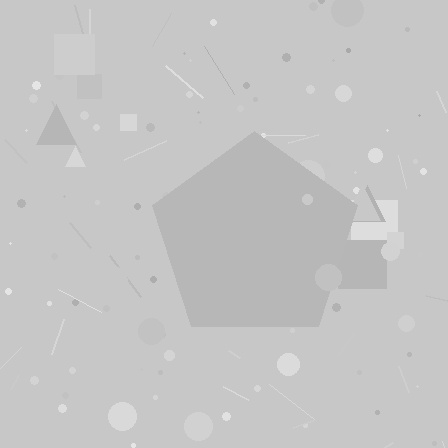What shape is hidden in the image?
A pentagon is hidden in the image.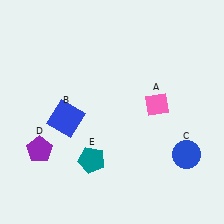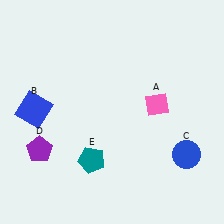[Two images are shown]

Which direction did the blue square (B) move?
The blue square (B) moved left.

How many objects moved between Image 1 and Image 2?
1 object moved between the two images.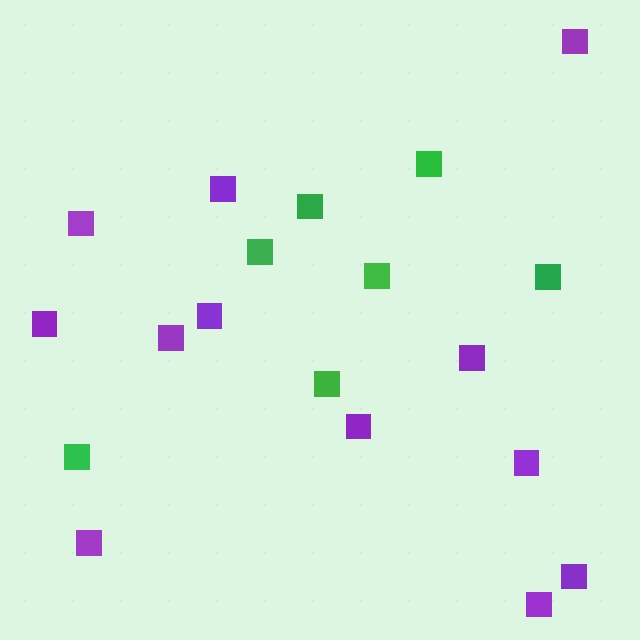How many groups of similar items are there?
There are 2 groups: one group of green squares (7) and one group of purple squares (12).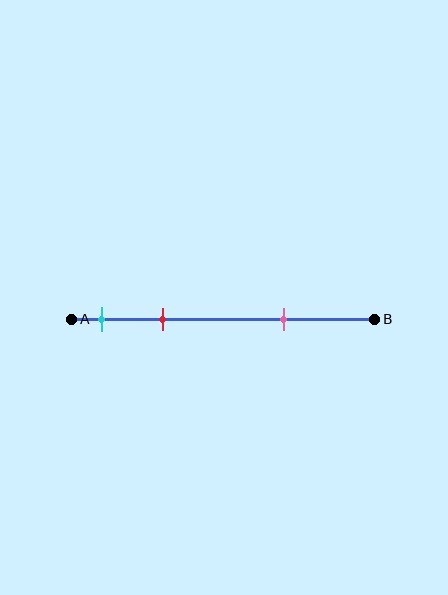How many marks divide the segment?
There are 3 marks dividing the segment.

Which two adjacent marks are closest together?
The cyan and red marks are the closest adjacent pair.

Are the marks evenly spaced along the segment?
No, the marks are not evenly spaced.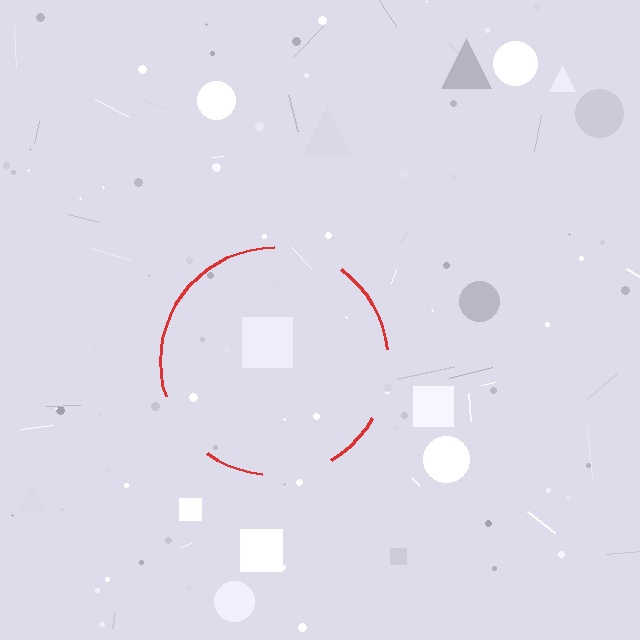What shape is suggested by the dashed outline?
The dashed outline suggests a circle.